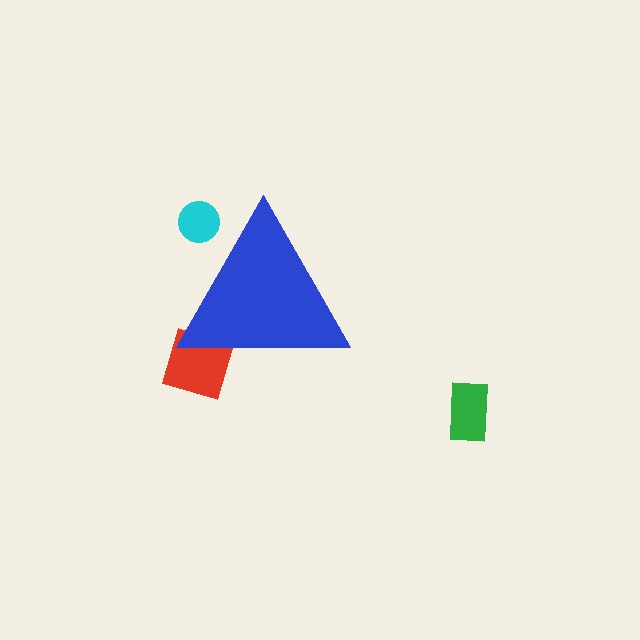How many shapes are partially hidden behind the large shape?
2 shapes are partially hidden.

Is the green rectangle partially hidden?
No, the green rectangle is fully visible.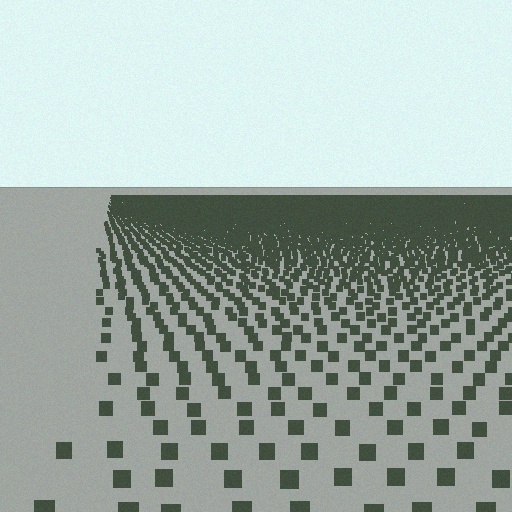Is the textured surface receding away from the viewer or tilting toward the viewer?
The surface is receding away from the viewer. Texture elements get smaller and denser toward the top.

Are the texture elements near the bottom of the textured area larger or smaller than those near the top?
Larger. Near the bottom, elements are closer to the viewer and appear at a bigger on-screen size.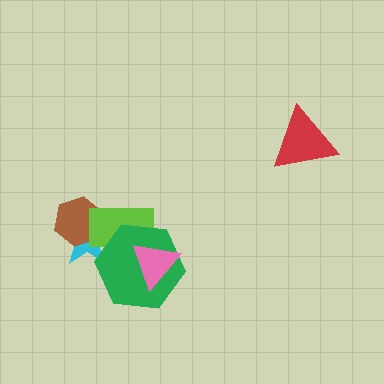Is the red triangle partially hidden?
No, no other shape covers it.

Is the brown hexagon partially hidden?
Yes, it is partially covered by another shape.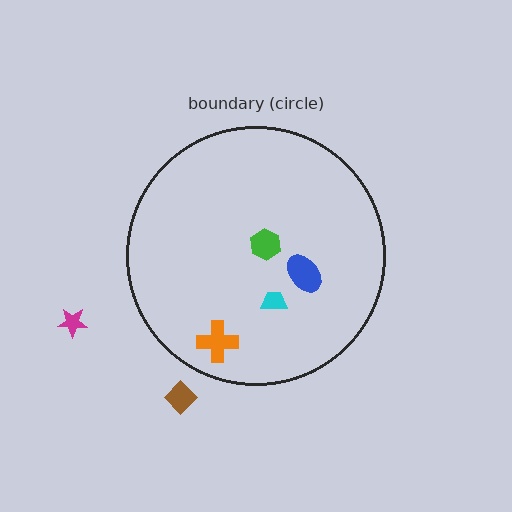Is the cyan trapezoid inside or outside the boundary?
Inside.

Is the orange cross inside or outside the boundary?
Inside.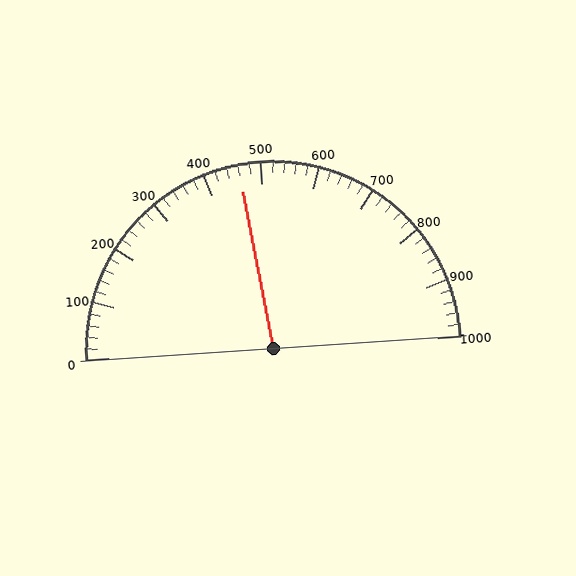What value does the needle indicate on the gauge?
The needle indicates approximately 460.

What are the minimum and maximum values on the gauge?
The gauge ranges from 0 to 1000.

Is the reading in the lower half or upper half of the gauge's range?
The reading is in the lower half of the range (0 to 1000).